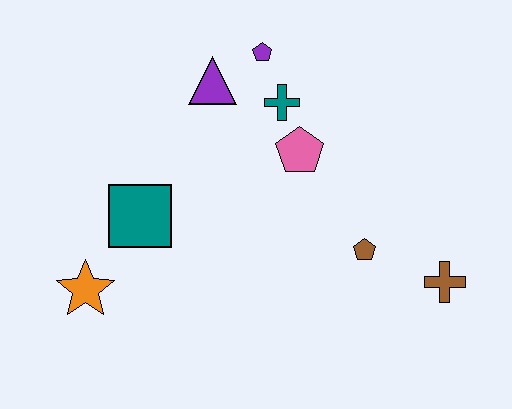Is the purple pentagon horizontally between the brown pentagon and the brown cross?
No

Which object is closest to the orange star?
The teal square is closest to the orange star.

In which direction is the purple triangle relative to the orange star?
The purple triangle is above the orange star.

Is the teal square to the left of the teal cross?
Yes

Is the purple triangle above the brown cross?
Yes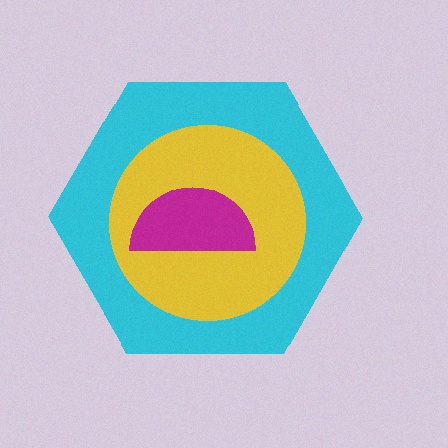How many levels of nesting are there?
3.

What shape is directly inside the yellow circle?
The magenta semicircle.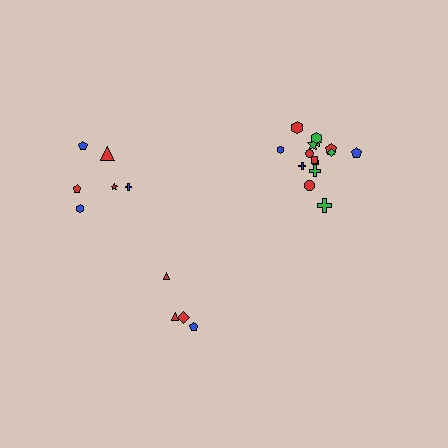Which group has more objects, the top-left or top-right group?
The top-right group.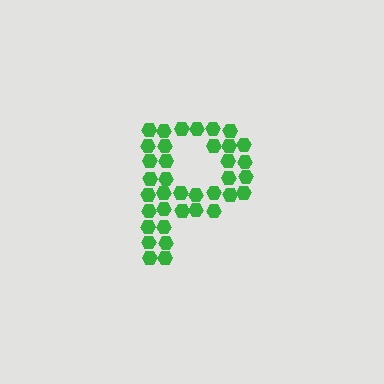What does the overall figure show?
The overall figure shows the letter P.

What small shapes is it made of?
It is made of small hexagons.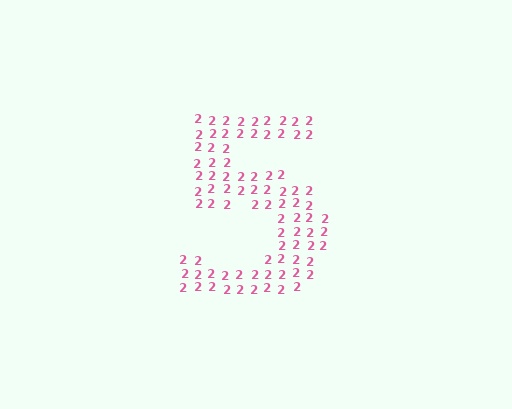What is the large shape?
The large shape is the digit 5.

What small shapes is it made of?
It is made of small digit 2's.